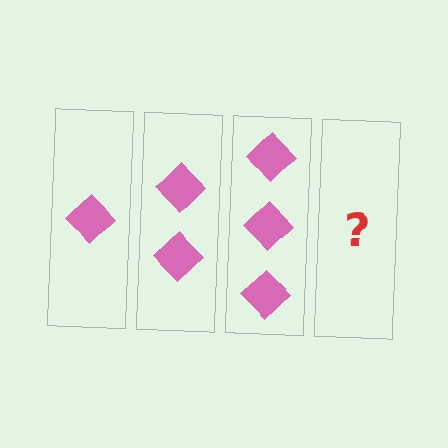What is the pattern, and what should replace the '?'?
The pattern is that each step adds one more diamond. The '?' should be 4 diamonds.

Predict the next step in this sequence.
The next step is 4 diamonds.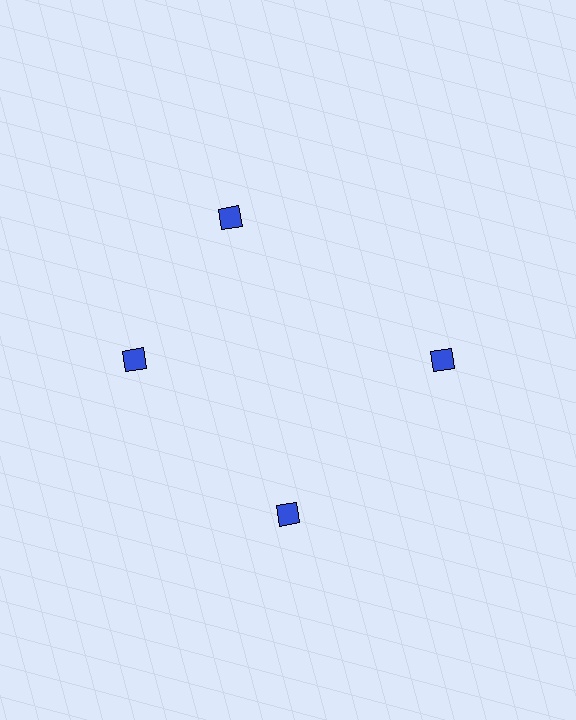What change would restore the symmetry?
The symmetry would be restored by rotating it back into even spacing with its neighbors so that all 4 squares sit at equal angles and equal distance from the center.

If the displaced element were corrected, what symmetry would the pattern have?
It would have 4-fold rotational symmetry — the pattern would map onto itself every 90 degrees.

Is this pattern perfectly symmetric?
No. The 4 blue squares are arranged in a ring, but one element near the 12 o'clock position is rotated out of alignment along the ring, breaking the 4-fold rotational symmetry.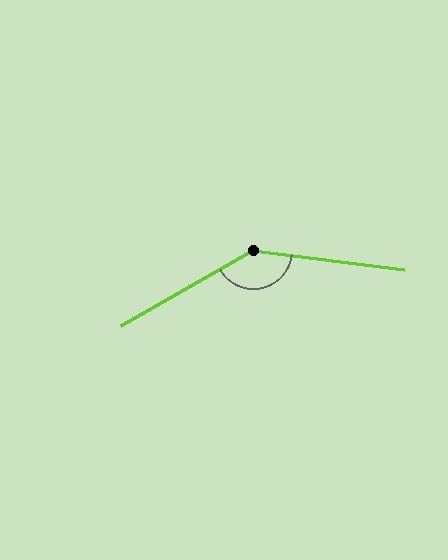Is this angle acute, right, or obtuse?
It is obtuse.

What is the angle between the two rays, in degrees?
Approximately 143 degrees.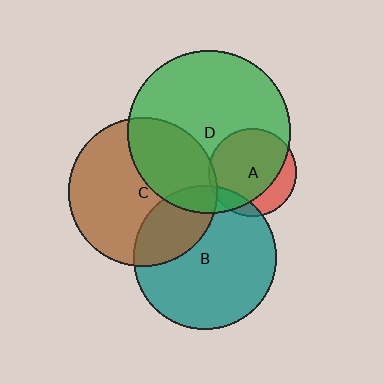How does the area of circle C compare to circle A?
Approximately 2.8 times.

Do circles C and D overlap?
Yes.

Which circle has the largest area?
Circle D (green).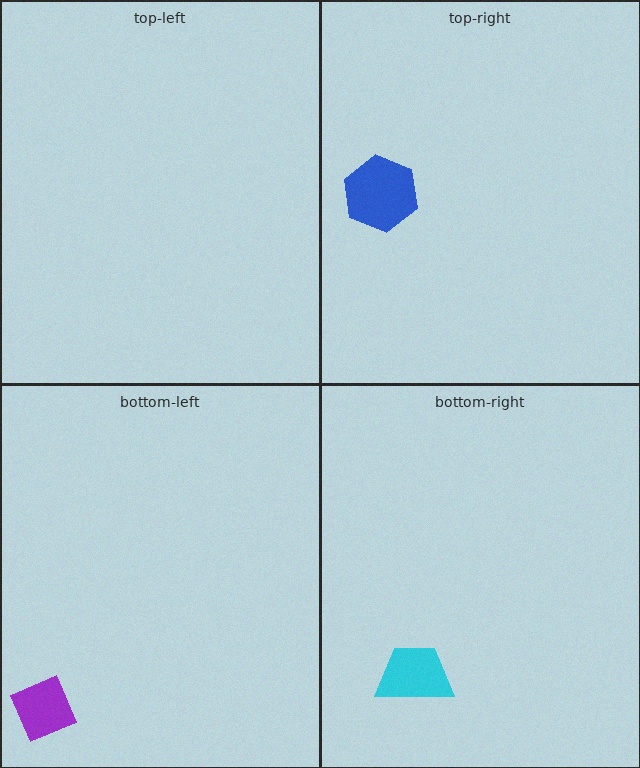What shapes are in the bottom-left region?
The purple diamond.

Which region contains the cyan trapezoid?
The bottom-right region.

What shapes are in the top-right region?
The blue hexagon.